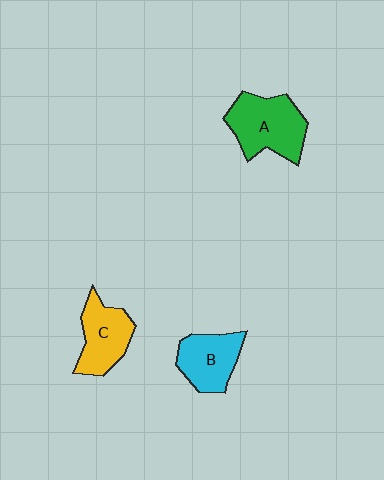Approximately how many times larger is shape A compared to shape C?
Approximately 1.3 times.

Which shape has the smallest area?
Shape B (cyan).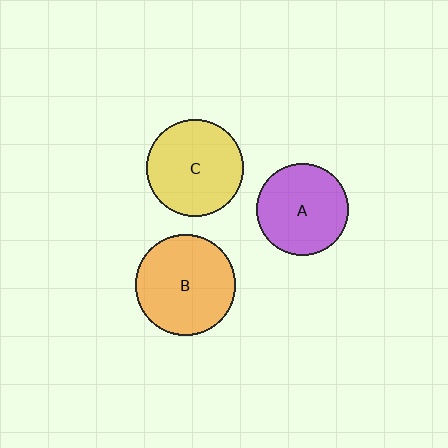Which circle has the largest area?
Circle B (orange).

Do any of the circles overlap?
No, none of the circles overlap.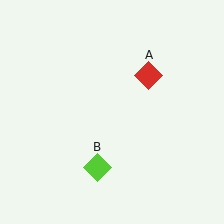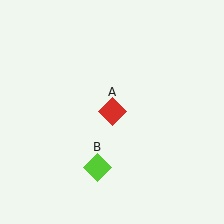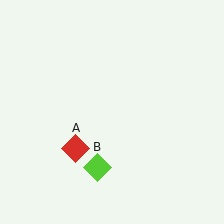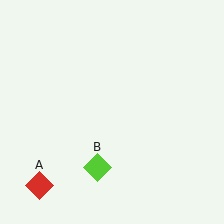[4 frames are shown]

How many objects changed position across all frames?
1 object changed position: red diamond (object A).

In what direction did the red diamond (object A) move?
The red diamond (object A) moved down and to the left.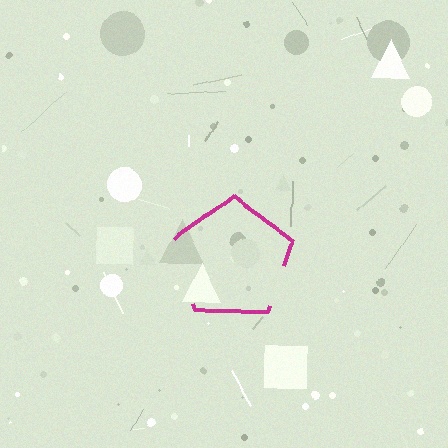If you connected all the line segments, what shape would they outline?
They would outline a pentagon.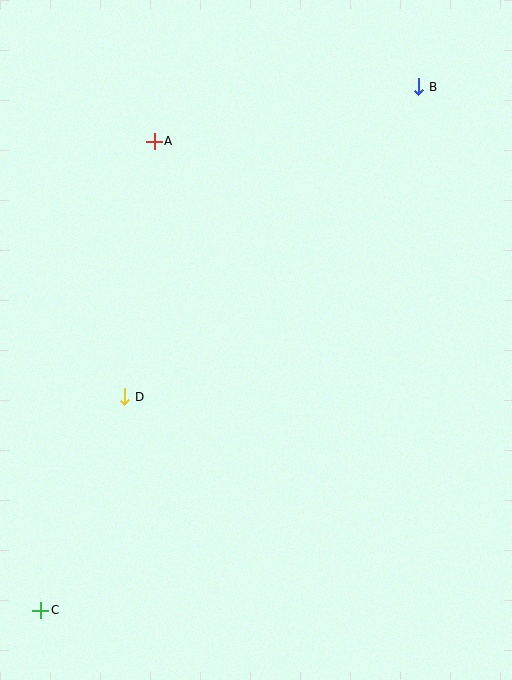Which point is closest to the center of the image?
Point D at (125, 397) is closest to the center.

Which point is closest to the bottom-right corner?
Point C is closest to the bottom-right corner.